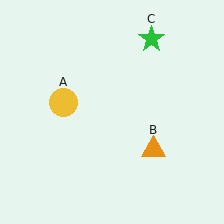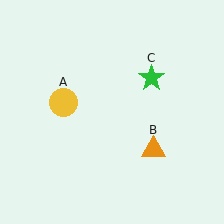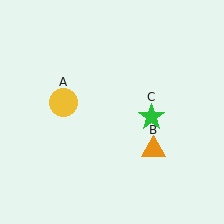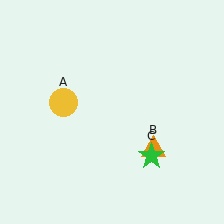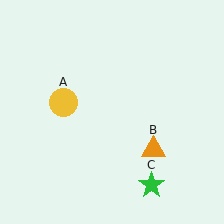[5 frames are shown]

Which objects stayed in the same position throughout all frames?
Yellow circle (object A) and orange triangle (object B) remained stationary.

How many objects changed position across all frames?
1 object changed position: green star (object C).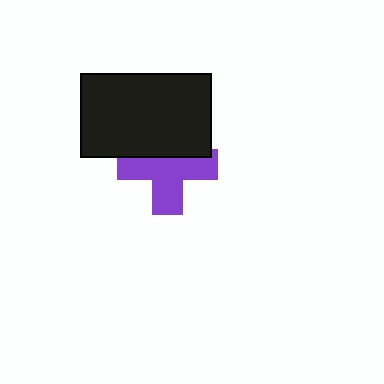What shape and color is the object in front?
The object in front is a black rectangle.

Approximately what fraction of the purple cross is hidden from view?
Roughly 36% of the purple cross is hidden behind the black rectangle.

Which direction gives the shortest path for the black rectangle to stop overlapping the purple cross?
Moving up gives the shortest separation.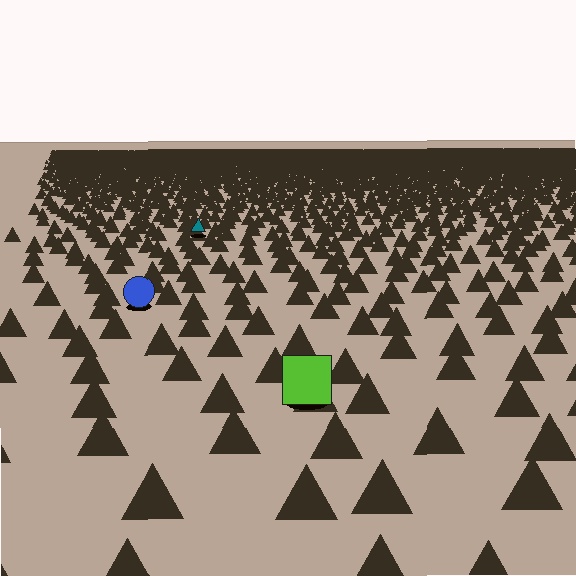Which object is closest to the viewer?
The lime square is closest. The texture marks near it are larger and more spread out.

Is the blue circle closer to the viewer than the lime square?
No. The lime square is closer — you can tell from the texture gradient: the ground texture is coarser near it.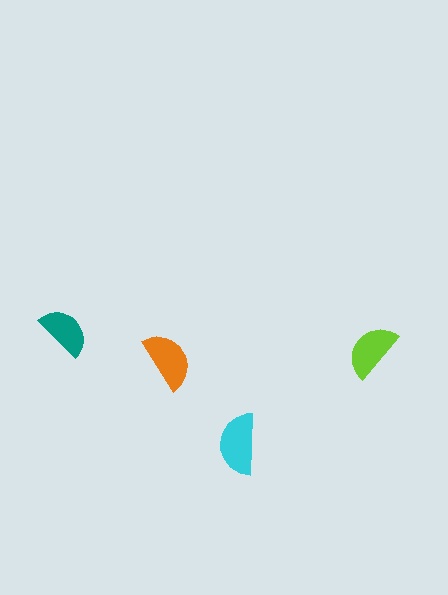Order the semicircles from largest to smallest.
the cyan one, the orange one, the lime one, the teal one.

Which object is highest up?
The teal semicircle is topmost.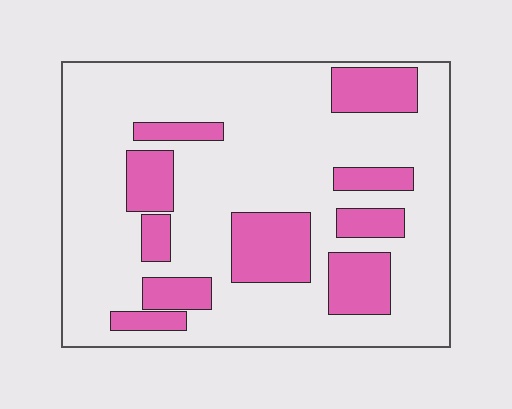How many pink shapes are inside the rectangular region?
10.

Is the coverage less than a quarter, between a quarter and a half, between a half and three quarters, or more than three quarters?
Less than a quarter.